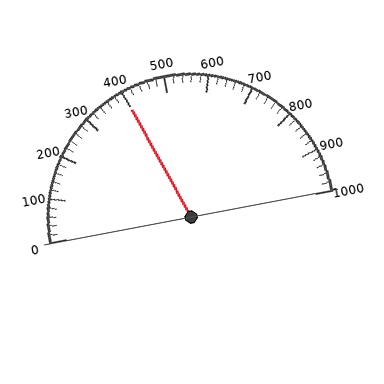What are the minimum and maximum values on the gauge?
The gauge ranges from 0 to 1000.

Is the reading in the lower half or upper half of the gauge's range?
The reading is in the lower half of the range (0 to 1000).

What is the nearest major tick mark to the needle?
The nearest major tick mark is 400.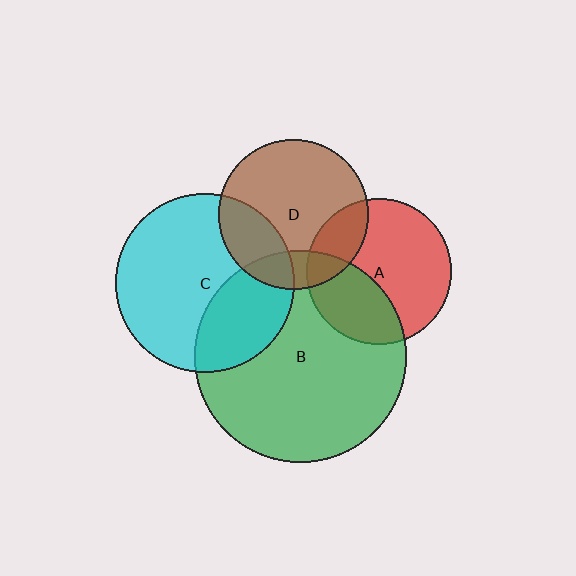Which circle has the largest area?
Circle B (green).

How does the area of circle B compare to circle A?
Approximately 2.1 times.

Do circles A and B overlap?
Yes.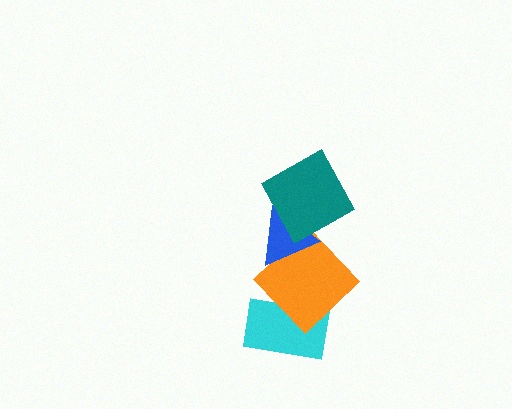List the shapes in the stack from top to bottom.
From top to bottom: the teal square, the blue triangle, the orange diamond, the cyan rectangle.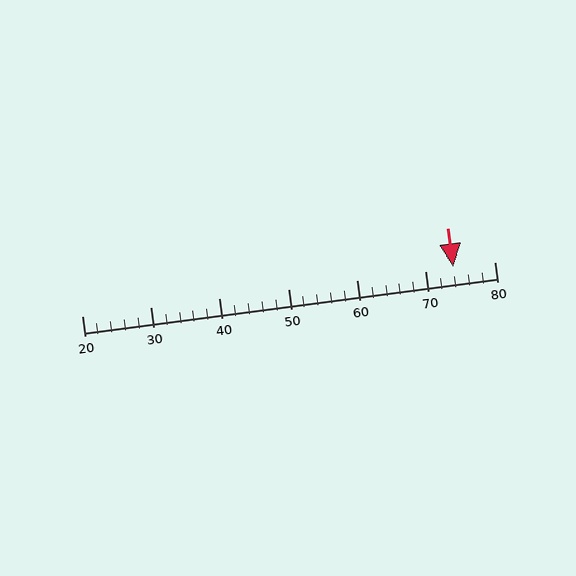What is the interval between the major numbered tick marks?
The major tick marks are spaced 10 units apart.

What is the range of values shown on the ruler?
The ruler shows values from 20 to 80.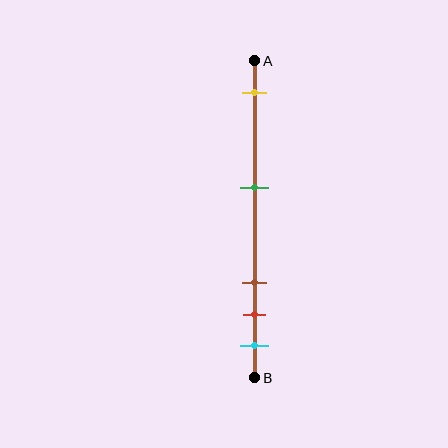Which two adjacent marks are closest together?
The red and cyan marks are the closest adjacent pair.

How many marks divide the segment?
There are 5 marks dividing the segment.